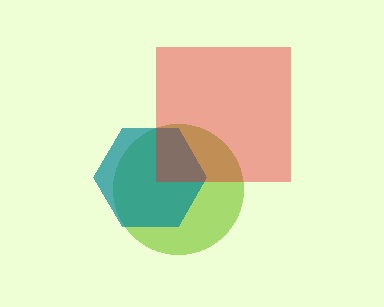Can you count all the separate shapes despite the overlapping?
Yes, there are 3 separate shapes.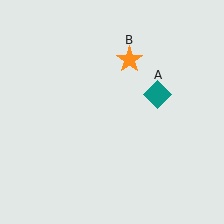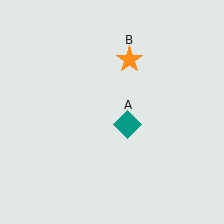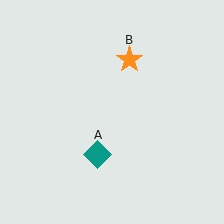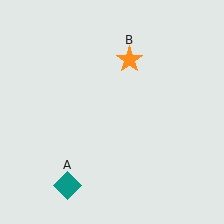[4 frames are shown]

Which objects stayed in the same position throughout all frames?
Orange star (object B) remained stationary.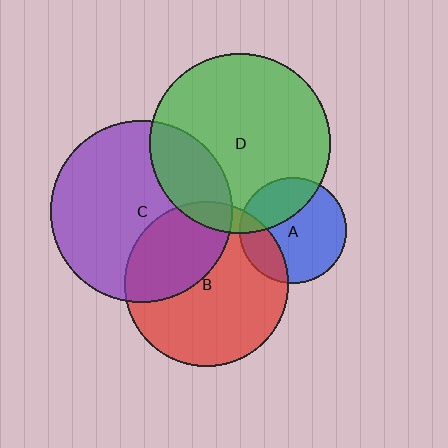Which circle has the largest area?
Circle C (purple).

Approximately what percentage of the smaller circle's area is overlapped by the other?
Approximately 25%.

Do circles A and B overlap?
Yes.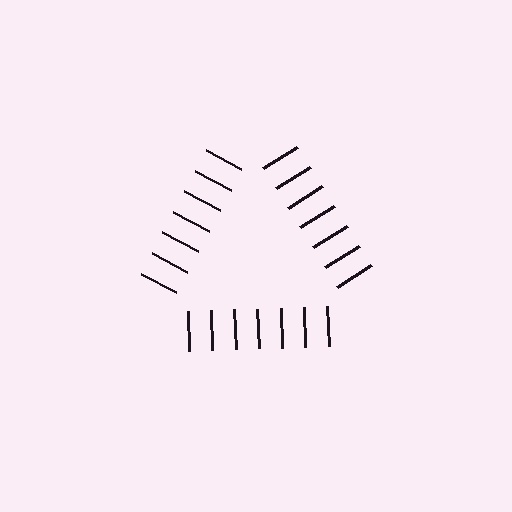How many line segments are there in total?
21 — 7 along each of the 3 edges.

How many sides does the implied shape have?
3 sides — the line-ends trace a triangle.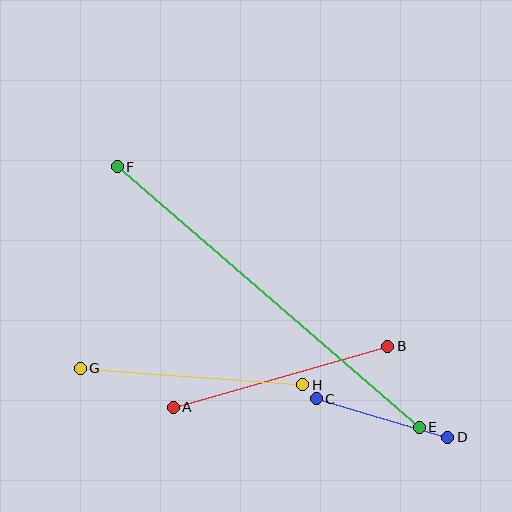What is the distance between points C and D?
The distance is approximately 137 pixels.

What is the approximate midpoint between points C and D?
The midpoint is at approximately (382, 418) pixels.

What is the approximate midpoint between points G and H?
The midpoint is at approximately (192, 376) pixels.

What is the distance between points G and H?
The distance is approximately 223 pixels.